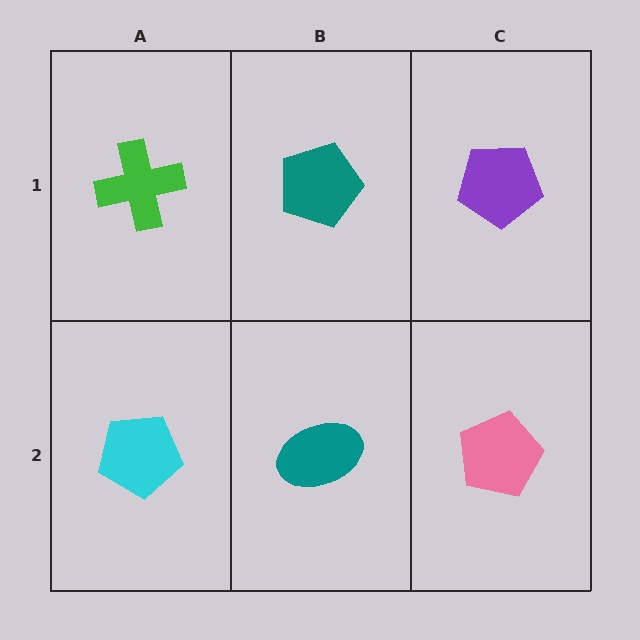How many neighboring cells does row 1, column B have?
3.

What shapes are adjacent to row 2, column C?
A purple pentagon (row 1, column C), a teal ellipse (row 2, column B).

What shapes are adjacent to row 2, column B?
A teal pentagon (row 1, column B), a cyan pentagon (row 2, column A), a pink pentagon (row 2, column C).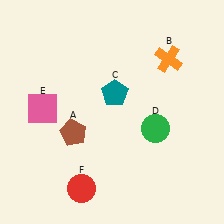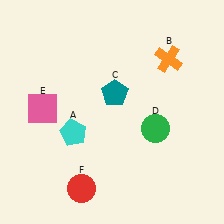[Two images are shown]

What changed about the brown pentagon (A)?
In Image 1, A is brown. In Image 2, it changed to cyan.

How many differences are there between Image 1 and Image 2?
There is 1 difference between the two images.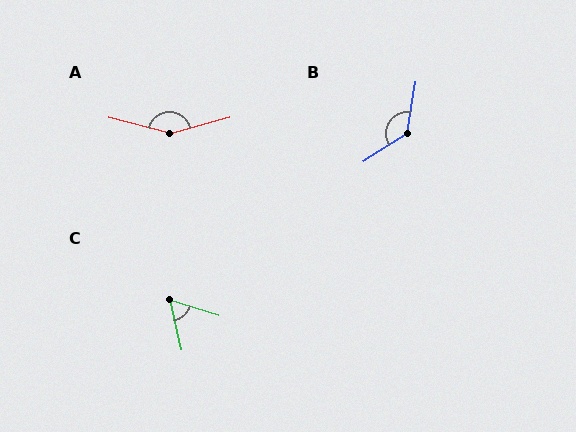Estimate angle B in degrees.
Approximately 132 degrees.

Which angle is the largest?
A, at approximately 150 degrees.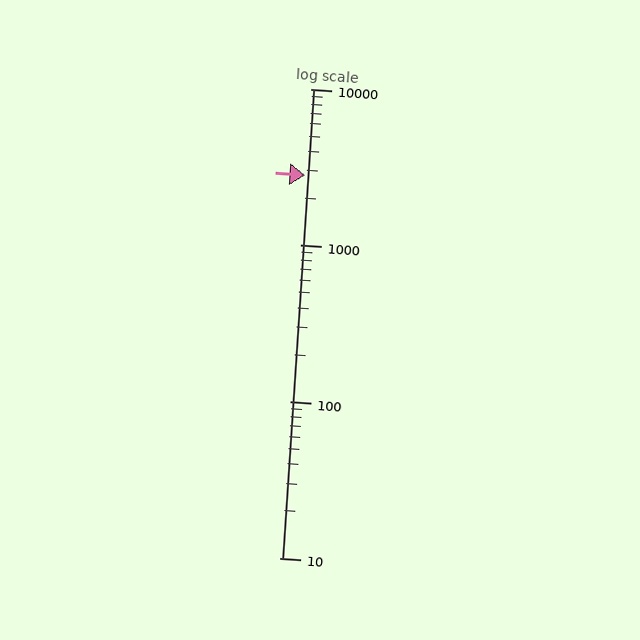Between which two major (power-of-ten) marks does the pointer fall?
The pointer is between 1000 and 10000.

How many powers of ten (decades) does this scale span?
The scale spans 3 decades, from 10 to 10000.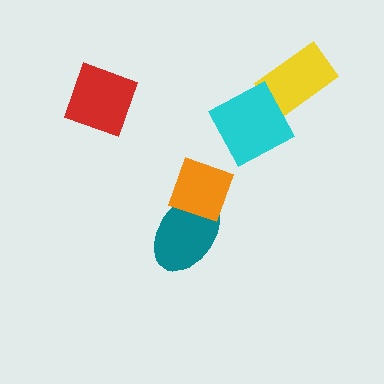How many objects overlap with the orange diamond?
1 object overlaps with the orange diamond.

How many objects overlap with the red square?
0 objects overlap with the red square.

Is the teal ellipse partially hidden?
Yes, it is partially covered by another shape.